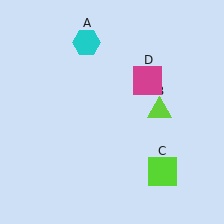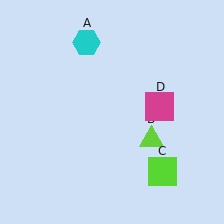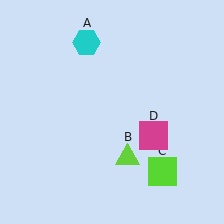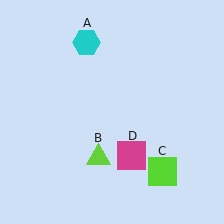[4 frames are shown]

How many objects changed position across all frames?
2 objects changed position: lime triangle (object B), magenta square (object D).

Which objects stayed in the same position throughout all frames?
Cyan hexagon (object A) and lime square (object C) remained stationary.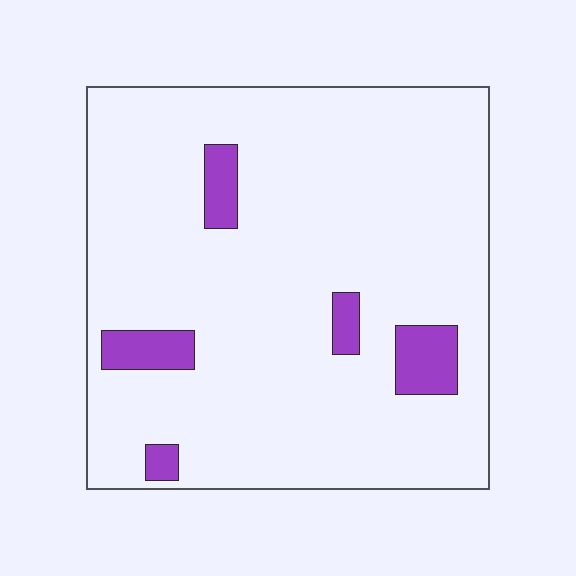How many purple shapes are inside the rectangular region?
5.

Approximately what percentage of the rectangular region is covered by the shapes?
Approximately 10%.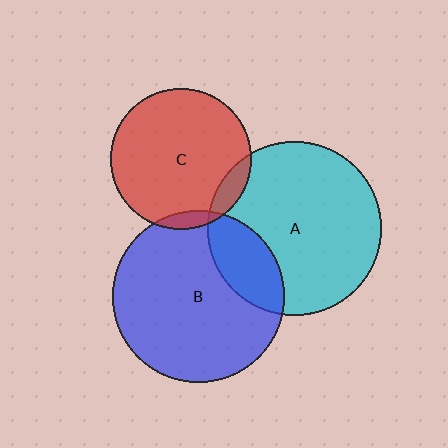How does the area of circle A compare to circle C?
Approximately 1.5 times.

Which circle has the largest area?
Circle A (cyan).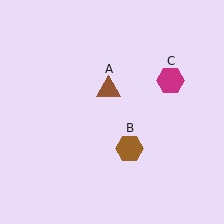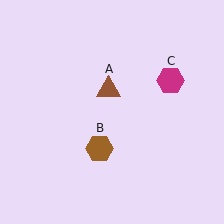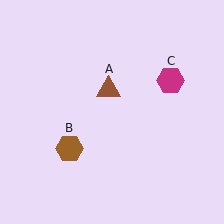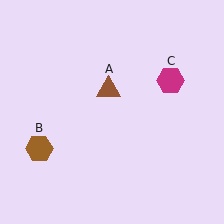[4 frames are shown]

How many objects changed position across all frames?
1 object changed position: brown hexagon (object B).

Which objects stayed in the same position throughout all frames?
Brown triangle (object A) and magenta hexagon (object C) remained stationary.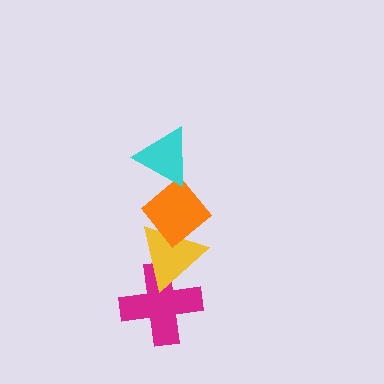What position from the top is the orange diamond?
The orange diamond is 2nd from the top.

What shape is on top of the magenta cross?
The yellow triangle is on top of the magenta cross.